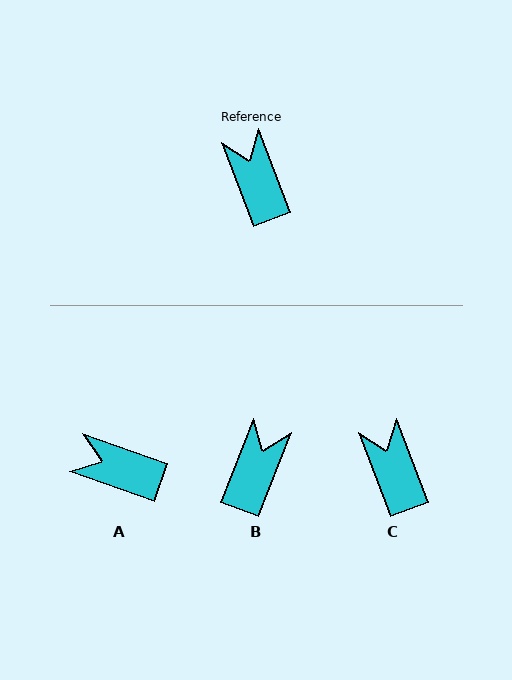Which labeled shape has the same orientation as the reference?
C.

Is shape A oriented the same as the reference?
No, it is off by about 50 degrees.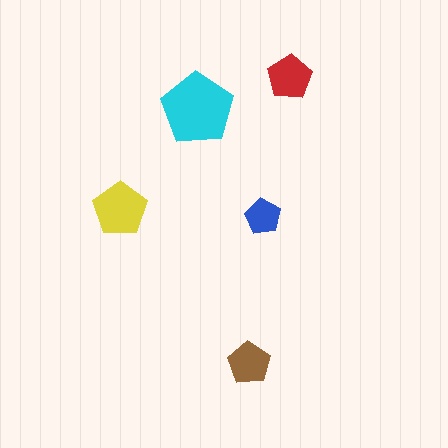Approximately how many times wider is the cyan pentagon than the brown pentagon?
About 1.5 times wider.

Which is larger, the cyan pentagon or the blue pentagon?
The cyan one.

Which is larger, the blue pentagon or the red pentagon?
The red one.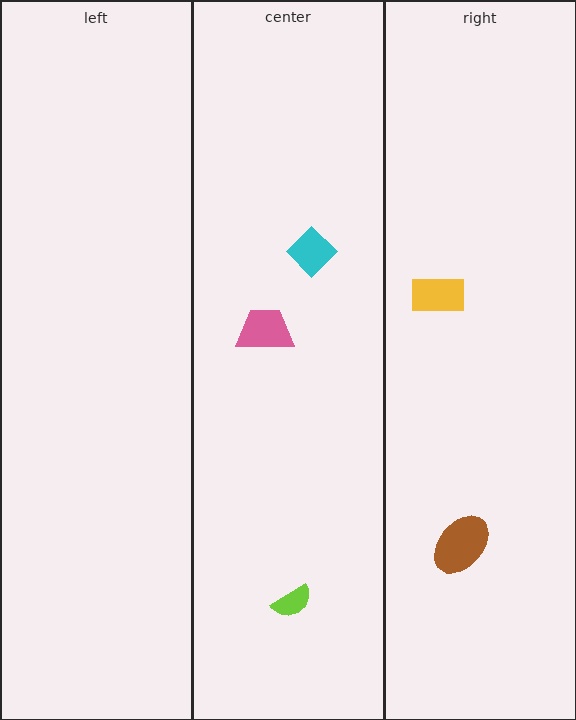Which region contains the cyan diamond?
The center region.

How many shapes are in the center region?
3.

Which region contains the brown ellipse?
The right region.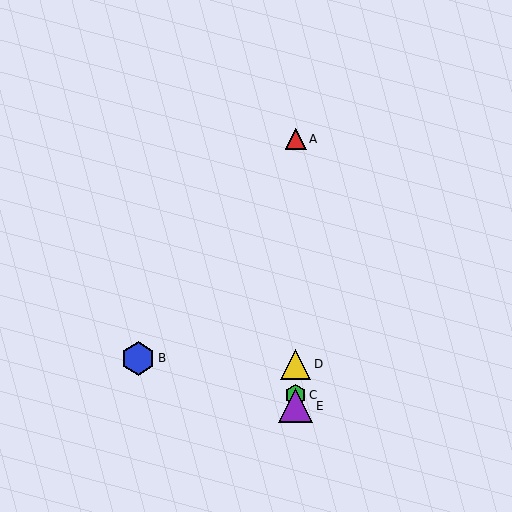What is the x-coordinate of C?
Object C is at x≈296.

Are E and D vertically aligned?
Yes, both are at x≈296.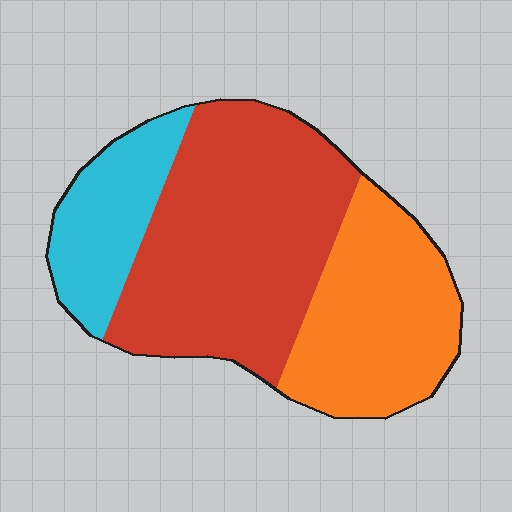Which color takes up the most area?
Red, at roughly 50%.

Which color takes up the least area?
Cyan, at roughly 20%.